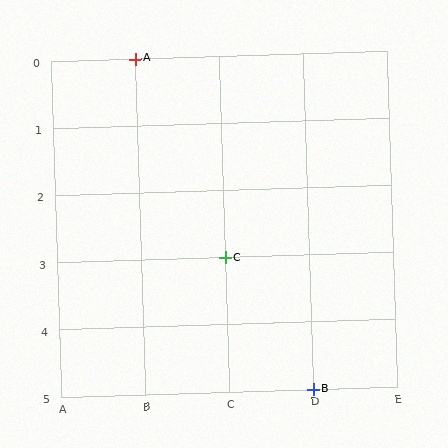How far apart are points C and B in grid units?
Points C and B are 1 column and 2 rows apart (about 2.2 grid units diagonally).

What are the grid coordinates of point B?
Point B is at grid coordinates (D, 5).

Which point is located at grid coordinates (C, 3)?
Point C is at (C, 3).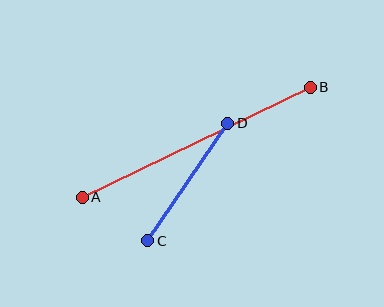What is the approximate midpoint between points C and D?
The midpoint is at approximately (188, 182) pixels.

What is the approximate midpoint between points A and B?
The midpoint is at approximately (196, 142) pixels.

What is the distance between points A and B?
The distance is approximately 253 pixels.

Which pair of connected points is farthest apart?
Points A and B are farthest apart.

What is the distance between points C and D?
The distance is approximately 142 pixels.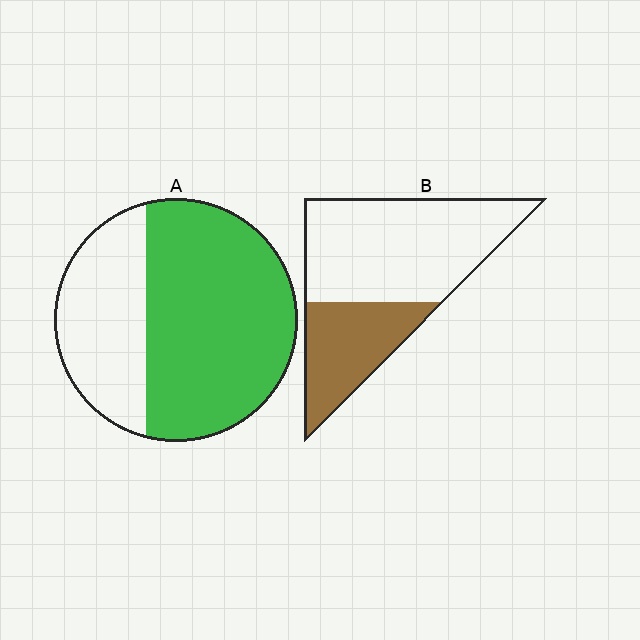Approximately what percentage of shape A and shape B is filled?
A is approximately 65% and B is approximately 35%.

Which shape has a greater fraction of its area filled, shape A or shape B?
Shape A.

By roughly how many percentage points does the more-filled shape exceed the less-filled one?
By roughly 30 percentage points (A over B).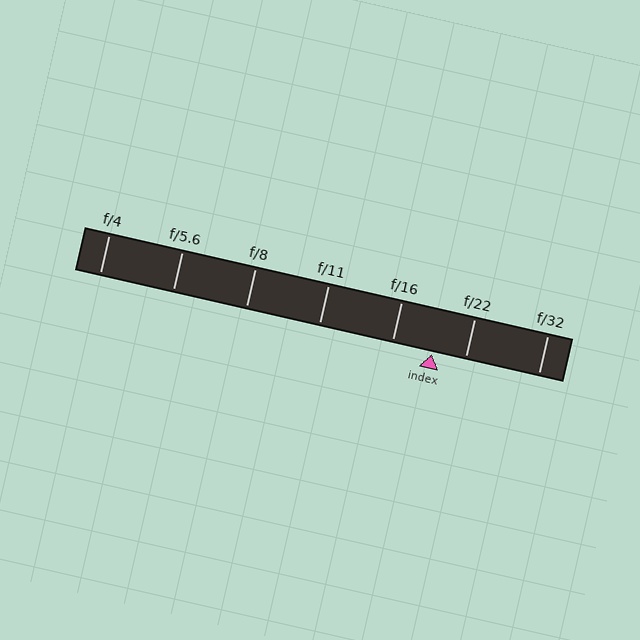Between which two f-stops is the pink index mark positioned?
The index mark is between f/16 and f/22.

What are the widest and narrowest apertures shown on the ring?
The widest aperture shown is f/4 and the narrowest is f/32.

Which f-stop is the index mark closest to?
The index mark is closest to f/22.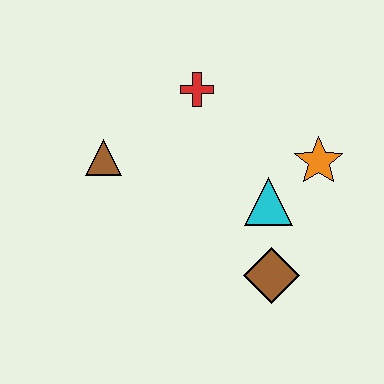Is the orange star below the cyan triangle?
No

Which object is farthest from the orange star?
The brown triangle is farthest from the orange star.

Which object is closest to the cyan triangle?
The orange star is closest to the cyan triangle.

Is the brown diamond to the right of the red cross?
Yes